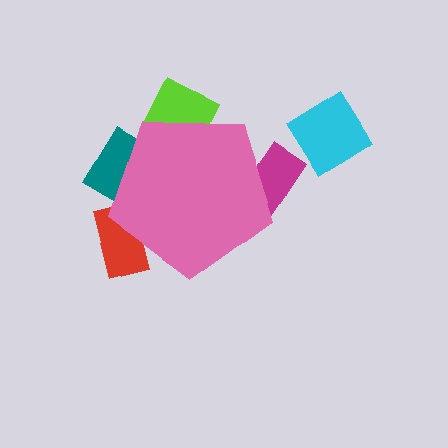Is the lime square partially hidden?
Yes, the lime square is partially hidden behind the pink pentagon.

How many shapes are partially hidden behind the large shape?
4 shapes are partially hidden.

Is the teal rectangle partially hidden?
Yes, the teal rectangle is partially hidden behind the pink pentagon.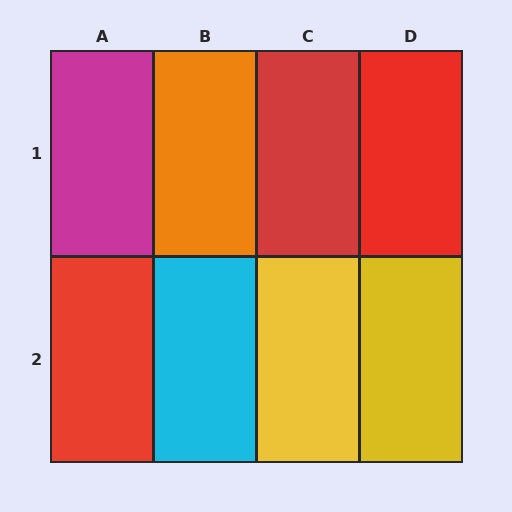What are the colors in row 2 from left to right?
Red, cyan, yellow, yellow.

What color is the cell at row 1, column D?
Red.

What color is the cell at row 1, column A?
Magenta.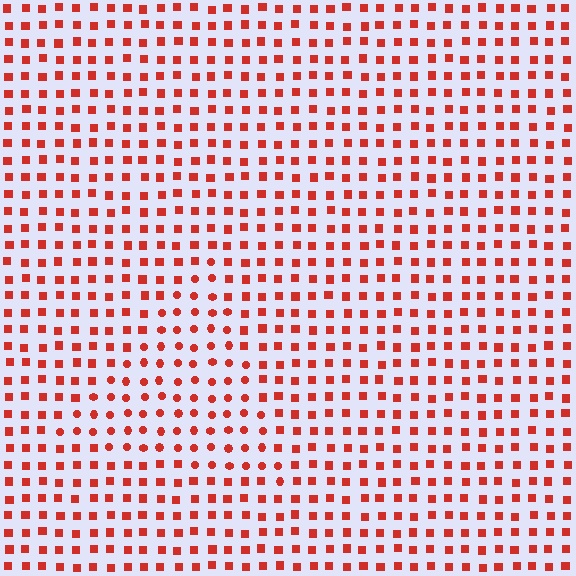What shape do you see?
I see a triangle.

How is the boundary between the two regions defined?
The boundary is defined by a change in element shape: circles inside vs. squares outside. All elements share the same color and spacing.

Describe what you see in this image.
The image is filled with small red elements arranged in a uniform grid. A triangle-shaped region contains circles, while the surrounding area contains squares. The boundary is defined purely by the change in element shape.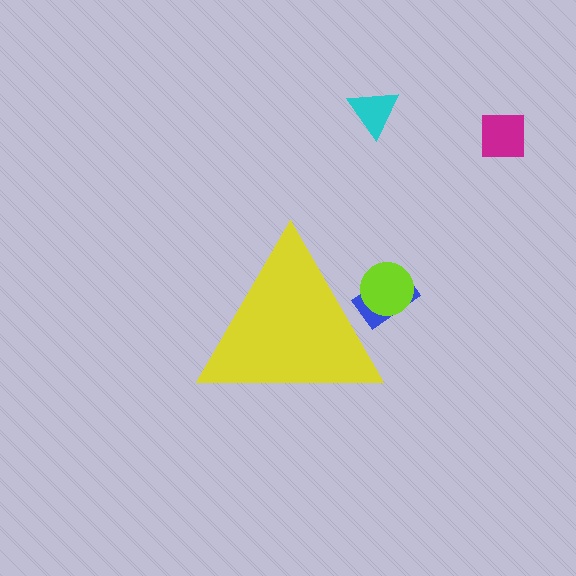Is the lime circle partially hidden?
Yes, the lime circle is partially hidden behind the yellow triangle.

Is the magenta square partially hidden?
No, the magenta square is fully visible.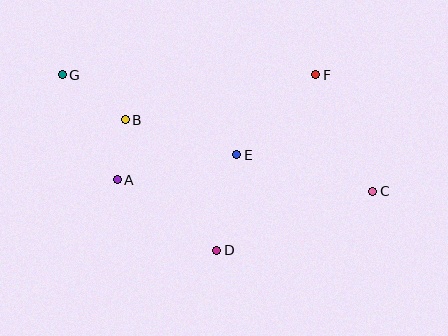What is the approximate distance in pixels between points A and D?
The distance between A and D is approximately 122 pixels.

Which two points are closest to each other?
Points A and B are closest to each other.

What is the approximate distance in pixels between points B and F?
The distance between B and F is approximately 195 pixels.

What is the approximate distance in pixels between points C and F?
The distance between C and F is approximately 130 pixels.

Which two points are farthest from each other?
Points C and G are farthest from each other.